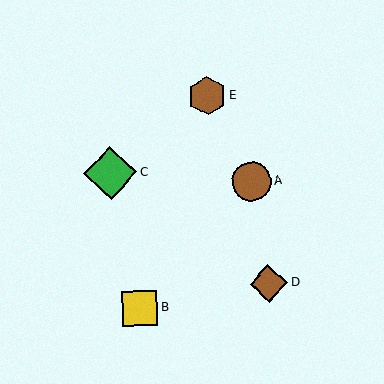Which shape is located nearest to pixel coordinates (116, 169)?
The green diamond (labeled C) at (110, 173) is nearest to that location.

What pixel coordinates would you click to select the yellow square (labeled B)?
Click at (140, 308) to select the yellow square B.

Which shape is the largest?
The green diamond (labeled C) is the largest.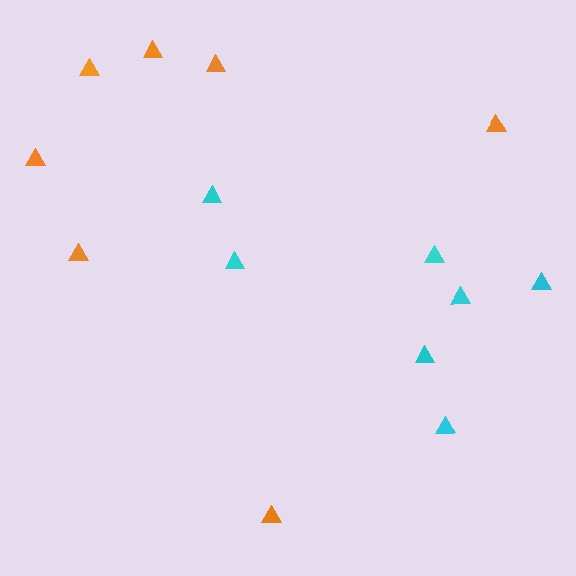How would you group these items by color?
There are 2 groups: one group of orange triangles (7) and one group of cyan triangles (7).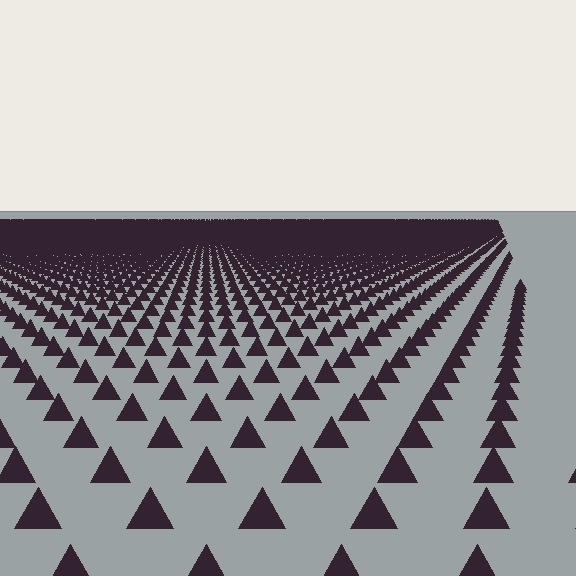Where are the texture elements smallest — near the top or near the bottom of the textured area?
Near the top.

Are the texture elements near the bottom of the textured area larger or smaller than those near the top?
Larger. Near the bottom, elements are closer to the viewer and appear at a bigger on-screen size.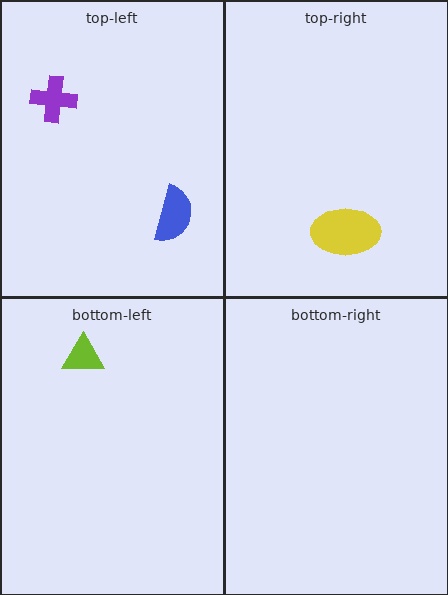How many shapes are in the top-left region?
2.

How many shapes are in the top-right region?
1.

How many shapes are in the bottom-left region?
1.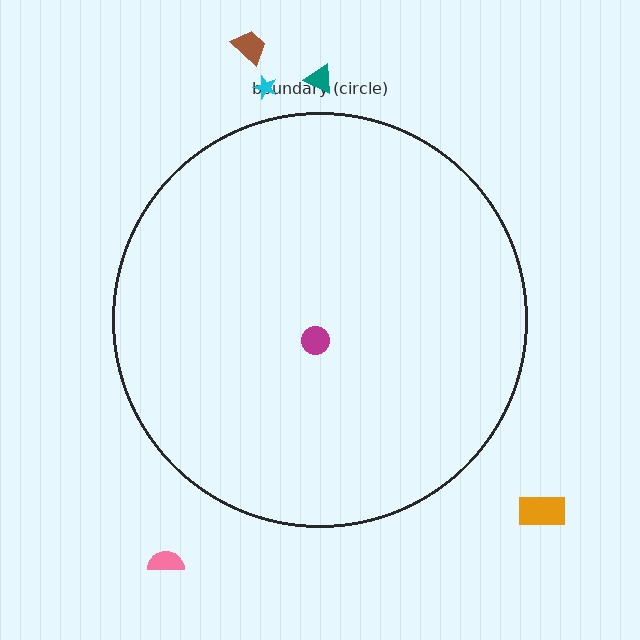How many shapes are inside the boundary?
1 inside, 5 outside.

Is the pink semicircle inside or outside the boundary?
Outside.